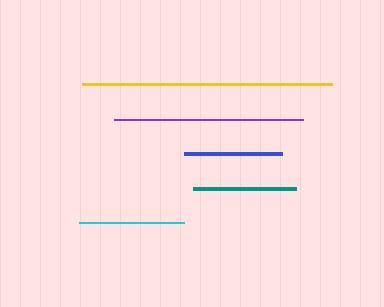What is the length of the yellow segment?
The yellow segment is approximately 250 pixels long.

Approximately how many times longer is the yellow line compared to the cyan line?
The yellow line is approximately 2.4 times the length of the cyan line.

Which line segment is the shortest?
The blue line is the shortest at approximately 98 pixels.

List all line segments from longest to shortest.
From longest to shortest: yellow, purple, cyan, teal, blue.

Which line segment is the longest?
The yellow line is the longest at approximately 250 pixels.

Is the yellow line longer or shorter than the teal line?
The yellow line is longer than the teal line.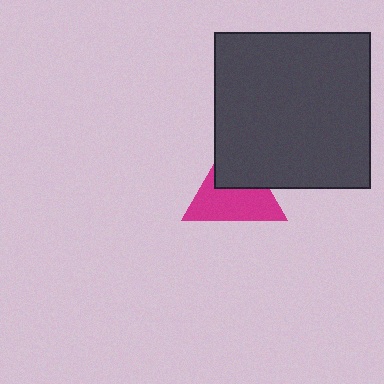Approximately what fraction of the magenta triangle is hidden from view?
Roughly 40% of the magenta triangle is hidden behind the dark gray square.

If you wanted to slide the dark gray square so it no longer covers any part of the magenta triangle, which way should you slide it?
Slide it toward the upper-right — that is the most direct way to separate the two shapes.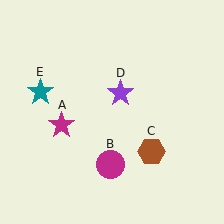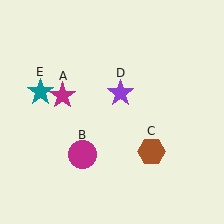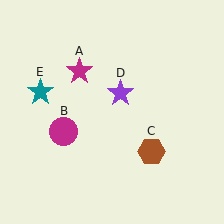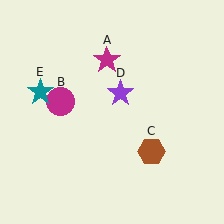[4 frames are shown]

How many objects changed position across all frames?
2 objects changed position: magenta star (object A), magenta circle (object B).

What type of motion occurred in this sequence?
The magenta star (object A), magenta circle (object B) rotated clockwise around the center of the scene.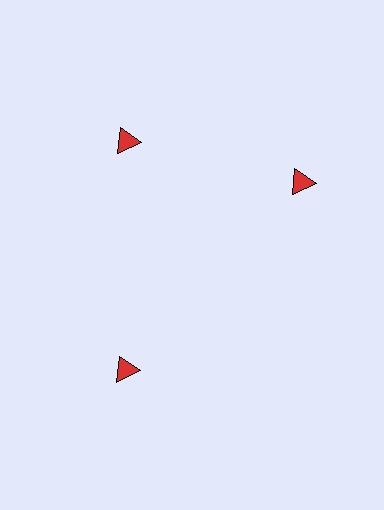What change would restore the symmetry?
The symmetry would be restored by rotating it back into even spacing with its neighbors so that all 3 triangles sit at equal angles and equal distance from the center.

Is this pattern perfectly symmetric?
No. The 3 red triangles are arranged in a ring, but one element near the 3 o'clock position is rotated out of alignment along the ring, breaking the 3-fold rotational symmetry.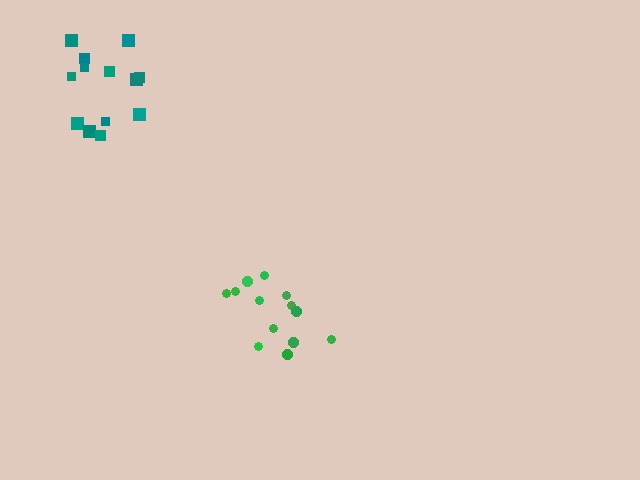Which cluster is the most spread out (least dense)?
Green.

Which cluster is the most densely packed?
Teal.